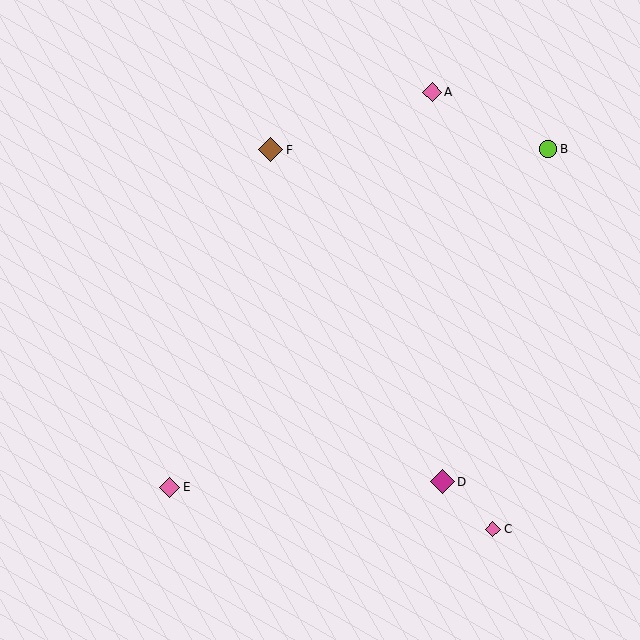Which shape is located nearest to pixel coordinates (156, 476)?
The pink diamond (labeled E) at (170, 487) is nearest to that location.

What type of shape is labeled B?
Shape B is a lime circle.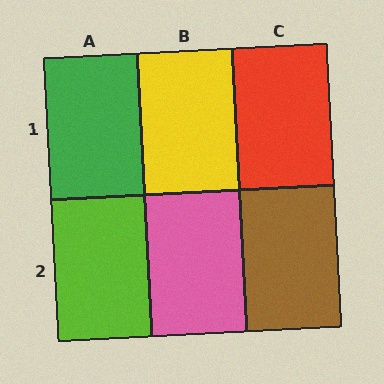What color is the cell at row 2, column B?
Pink.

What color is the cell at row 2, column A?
Lime.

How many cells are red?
1 cell is red.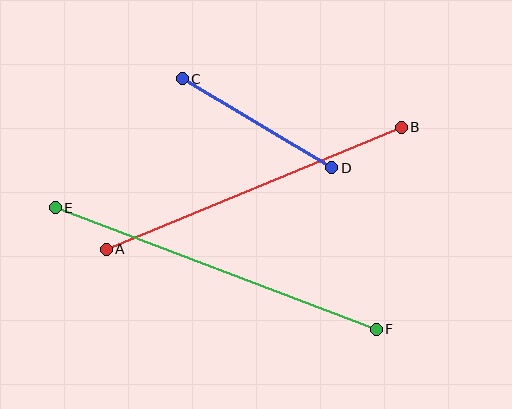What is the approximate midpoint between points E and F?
The midpoint is at approximately (216, 268) pixels.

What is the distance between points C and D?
The distance is approximately 174 pixels.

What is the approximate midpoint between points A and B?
The midpoint is at approximately (254, 188) pixels.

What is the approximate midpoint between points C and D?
The midpoint is at approximately (257, 123) pixels.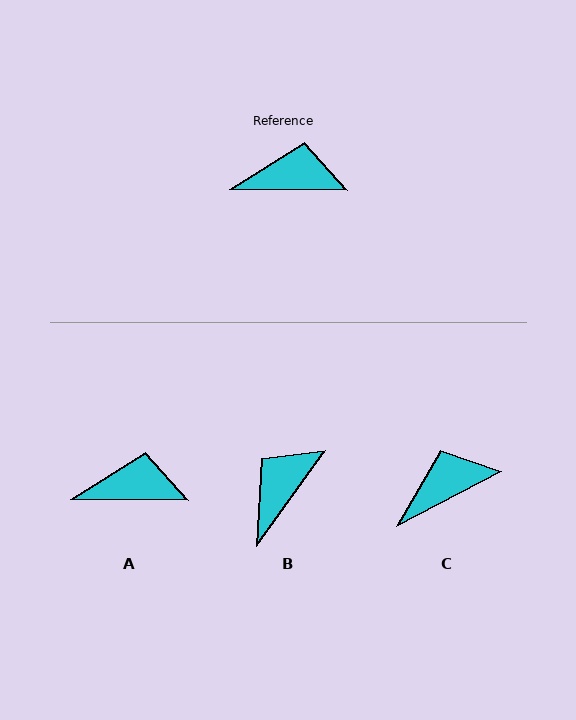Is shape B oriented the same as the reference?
No, it is off by about 55 degrees.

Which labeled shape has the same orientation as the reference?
A.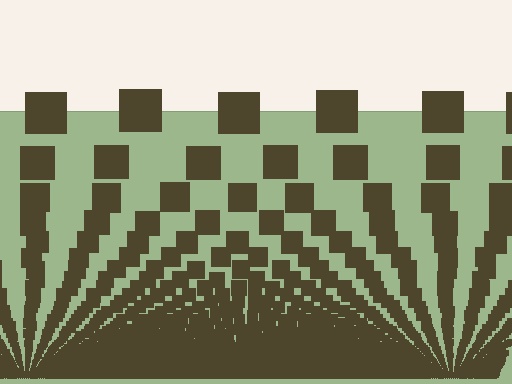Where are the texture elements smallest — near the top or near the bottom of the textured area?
Near the bottom.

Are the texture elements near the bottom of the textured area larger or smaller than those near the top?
Smaller. The gradient is inverted — elements near the bottom are smaller and denser.